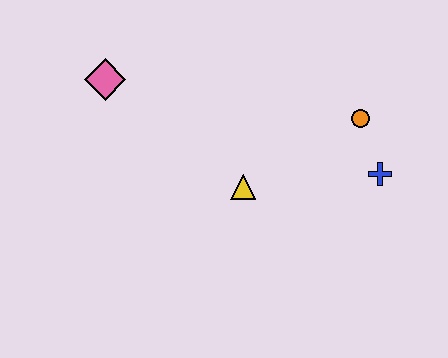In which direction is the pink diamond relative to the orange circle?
The pink diamond is to the left of the orange circle.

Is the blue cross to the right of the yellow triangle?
Yes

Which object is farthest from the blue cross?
The pink diamond is farthest from the blue cross.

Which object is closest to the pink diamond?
The yellow triangle is closest to the pink diamond.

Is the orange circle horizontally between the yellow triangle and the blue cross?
Yes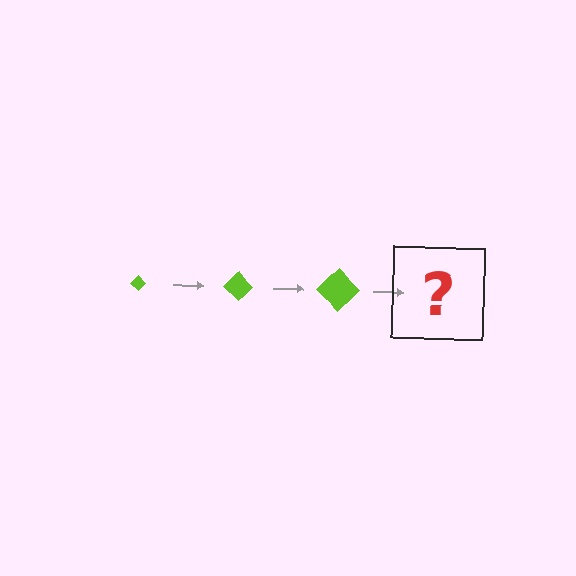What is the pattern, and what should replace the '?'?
The pattern is that the diamond gets progressively larger each step. The '?' should be a lime diamond, larger than the previous one.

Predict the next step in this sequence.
The next step is a lime diamond, larger than the previous one.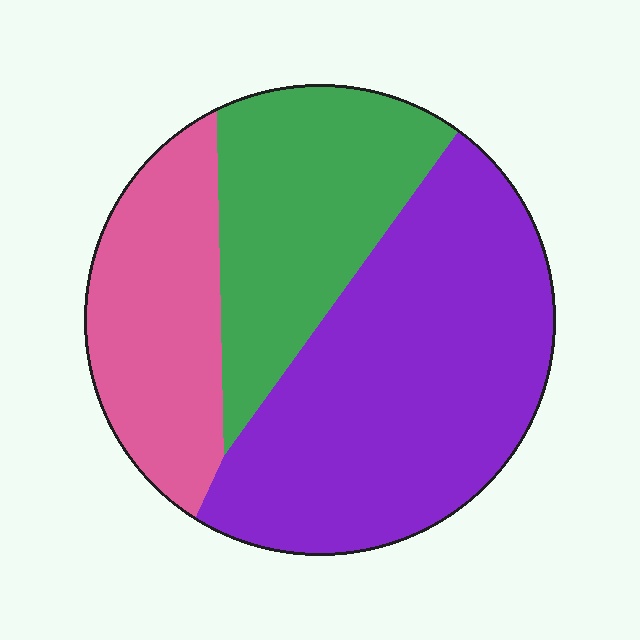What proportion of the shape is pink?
Pink covers about 25% of the shape.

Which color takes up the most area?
Purple, at roughly 50%.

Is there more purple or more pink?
Purple.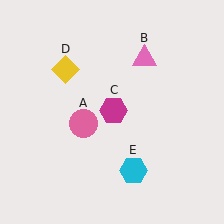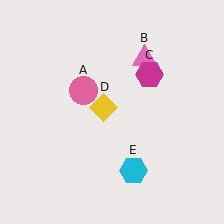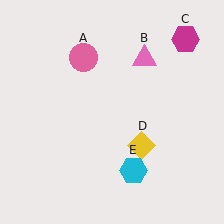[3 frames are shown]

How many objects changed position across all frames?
3 objects changed position: pink circle (object A), magenta hexagon (object C), yellow diamond (object D).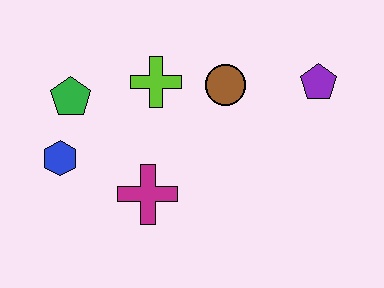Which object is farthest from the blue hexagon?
The purple pentagon is farthest from the blue hexagon.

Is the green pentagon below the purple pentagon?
Yes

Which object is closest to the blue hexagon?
The green pentagon is closest to the blue hexagon.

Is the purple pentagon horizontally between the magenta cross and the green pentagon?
No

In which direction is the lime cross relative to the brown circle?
The lime cross is to the left of the brown circle.